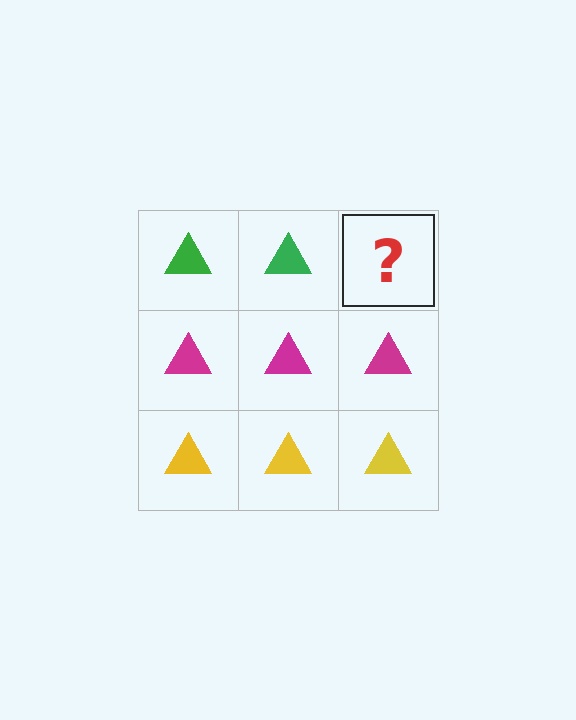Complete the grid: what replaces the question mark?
The question mark should be replaced with a green triangle.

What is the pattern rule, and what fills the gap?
The rule is that each row has a consistent color. The gap should be filled with a green triangle.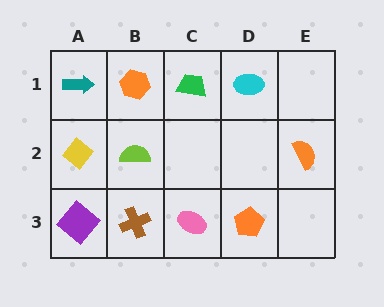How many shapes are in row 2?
3 shapes.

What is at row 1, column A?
A teal arrow.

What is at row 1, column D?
A cyan ellipse.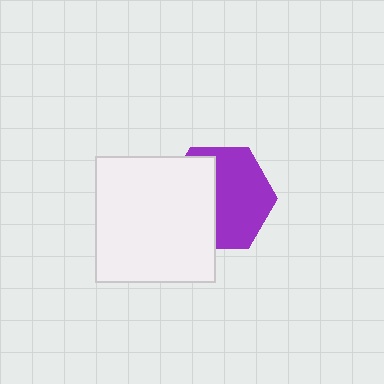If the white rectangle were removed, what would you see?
You would see the complete purple hexagon.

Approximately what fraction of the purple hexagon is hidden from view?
Roughly 43% of the purple hexagon is hidden behind the white rectangle.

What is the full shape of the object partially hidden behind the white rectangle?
The partially hidden object is a purple hexagon.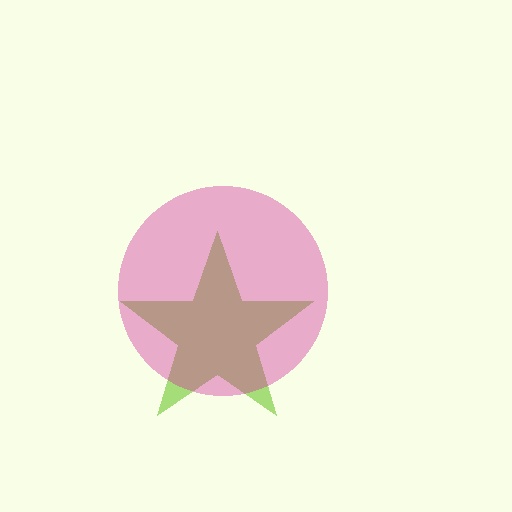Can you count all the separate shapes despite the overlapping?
Yes, there are 2 separate shapes.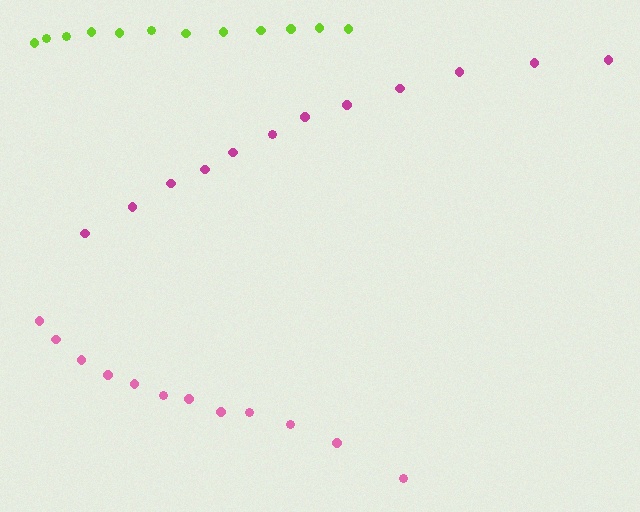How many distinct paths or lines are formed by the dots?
There are 3 distinct paths.